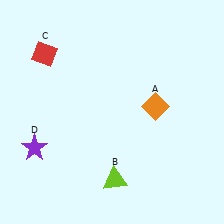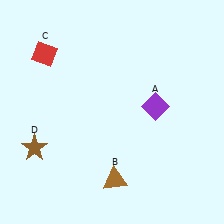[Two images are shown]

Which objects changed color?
A changed from orange to purple. B changed from lime to brown. D changed from purple to brown.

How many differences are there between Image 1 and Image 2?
There are 3 differences between the two images.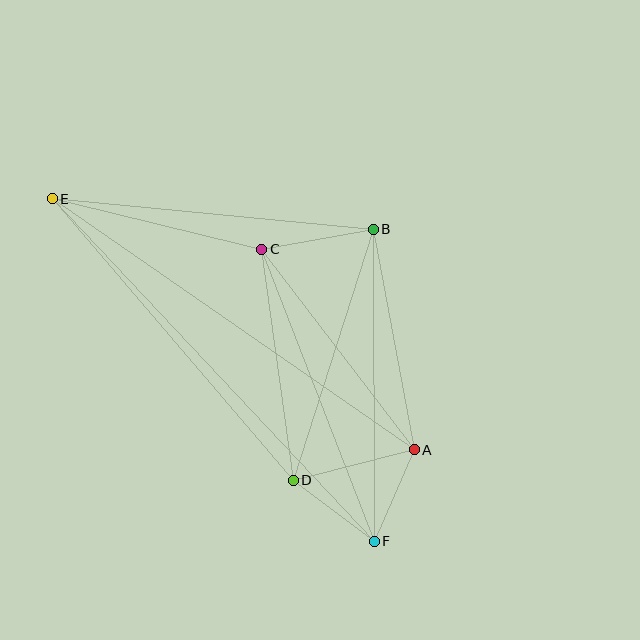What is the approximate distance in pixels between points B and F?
The distance between B and F is approximately 312 pixels.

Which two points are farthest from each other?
Points E and F are farthest from each other.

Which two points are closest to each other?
Points A and F are closest to each other.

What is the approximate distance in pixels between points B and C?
The distance between B and C is approximately 113 pixels.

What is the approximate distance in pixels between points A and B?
The distance between A and B is approximately 224 pixels.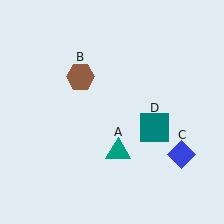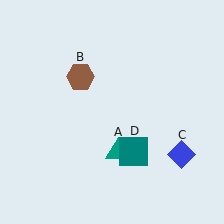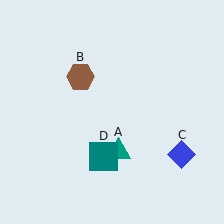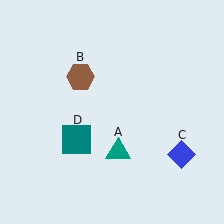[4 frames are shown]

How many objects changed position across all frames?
1 object changed position: teal square (object D).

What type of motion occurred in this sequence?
The teal square (object D) rotated clockwise around the center of the scene.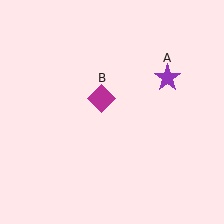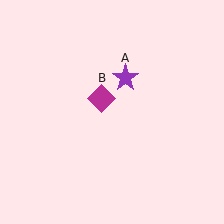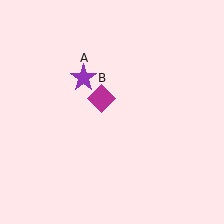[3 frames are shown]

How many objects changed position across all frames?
1 object changed position: purple star (object A).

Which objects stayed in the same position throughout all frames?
Magenta diamond (object B) remained stationary.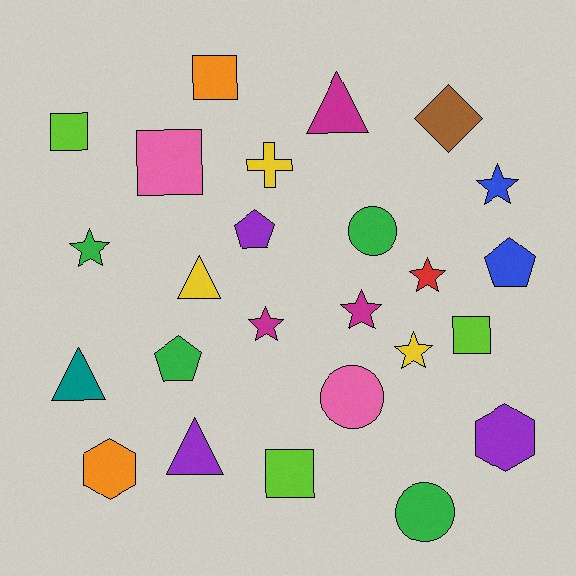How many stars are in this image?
There are 6 stars.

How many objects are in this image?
There are 25 objects.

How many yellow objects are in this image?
There are 3 yellow objects.